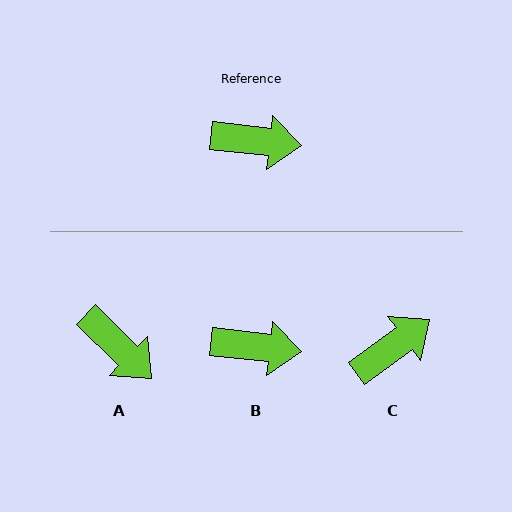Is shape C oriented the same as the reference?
No, it is off by about 43 degrees.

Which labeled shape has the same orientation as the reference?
B.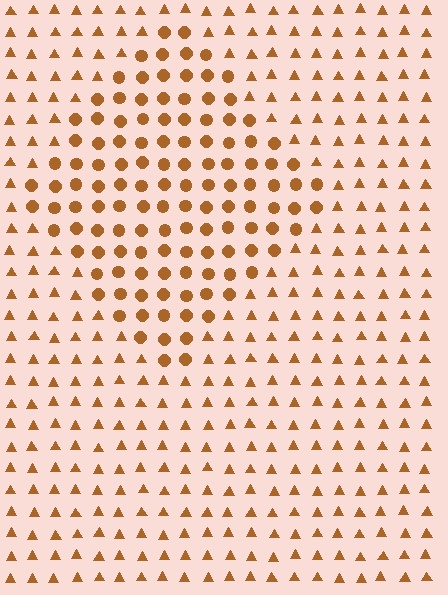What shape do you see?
I see a diamond.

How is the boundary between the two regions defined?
The boundary is defined by a change in element shape: circles inside vs. triangles outside. All elements share the same color and spacing.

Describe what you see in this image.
The image is filled with small brown elements arranged in a uniform grid. A diamond-shaped region contains circles, while the surrounding area contains triangles. The boundary is defined purely by the change in element shape.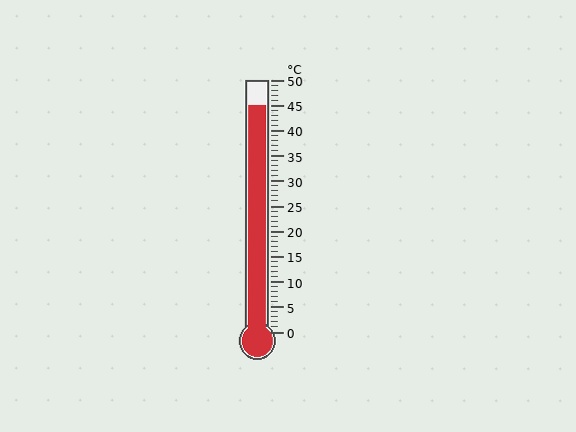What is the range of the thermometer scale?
The thermometer scale ranges from 0°C to 50°C.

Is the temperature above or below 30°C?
The temperature is above 30°C.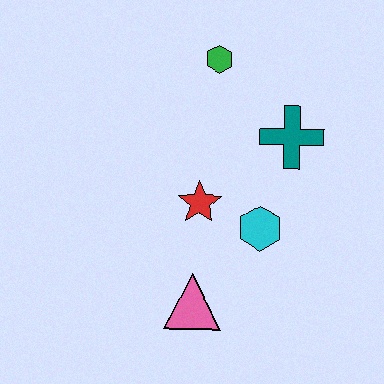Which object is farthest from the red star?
The green hexagon is farthest from the red star.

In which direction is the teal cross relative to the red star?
The teal cross is to the right of the red star.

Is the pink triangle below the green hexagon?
Yes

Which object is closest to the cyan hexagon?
The red star is closest to the cyan hexagon.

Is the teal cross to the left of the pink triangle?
No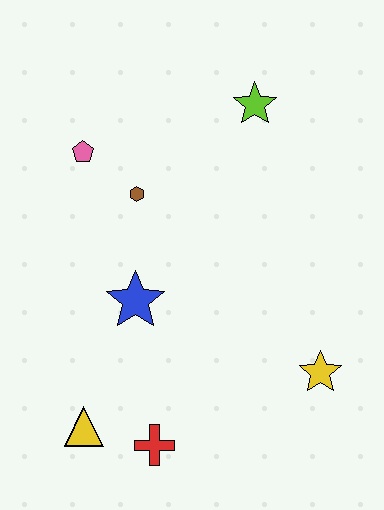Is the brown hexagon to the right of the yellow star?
No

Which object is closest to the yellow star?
The red cross is closest to the yellow star.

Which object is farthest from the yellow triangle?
The lime star is farthest from the yellow triangle.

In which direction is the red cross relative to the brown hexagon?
The red cross is below the brown hexagon.